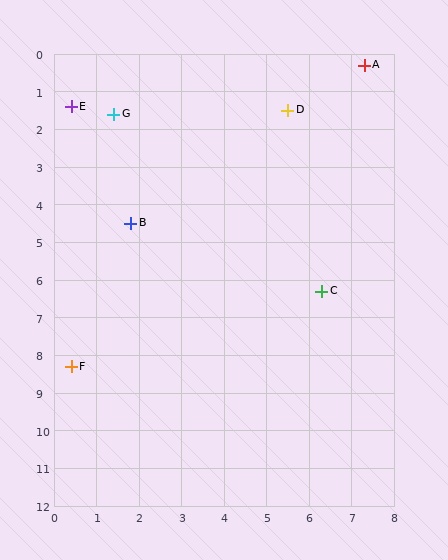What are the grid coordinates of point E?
Point E is at approximately (0.4, 1.4).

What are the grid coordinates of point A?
Point A is at approximately (7.3, 0.3).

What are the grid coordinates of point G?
Point G is at approximately (1.4, 1.6).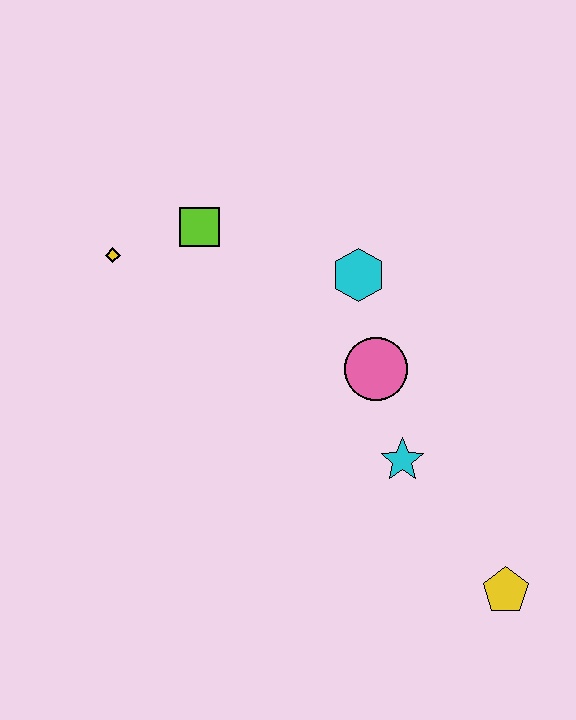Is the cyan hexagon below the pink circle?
No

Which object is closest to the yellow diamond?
The lime square is closest to the yellow diamond.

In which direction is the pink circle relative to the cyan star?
The pink circle is above the cyan star.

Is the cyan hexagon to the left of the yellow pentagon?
Yes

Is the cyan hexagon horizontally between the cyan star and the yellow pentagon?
No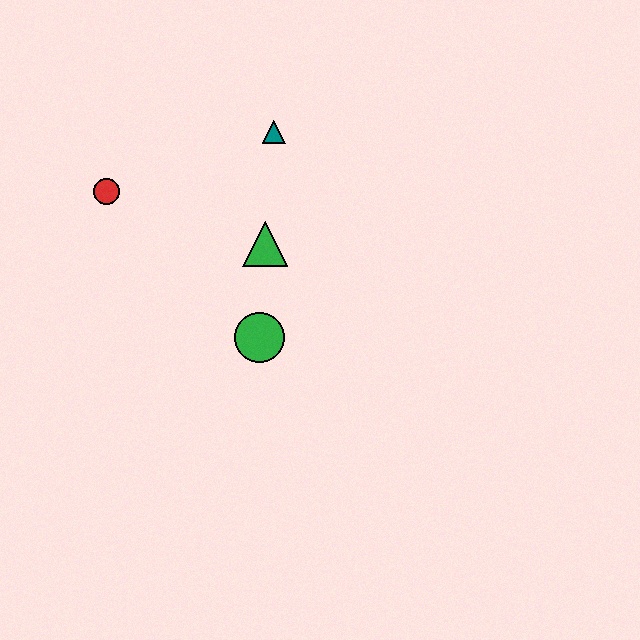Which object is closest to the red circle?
The green triangle is closest to the red circle.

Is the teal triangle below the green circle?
No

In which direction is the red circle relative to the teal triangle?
The red circle is to the left of the teal triangle.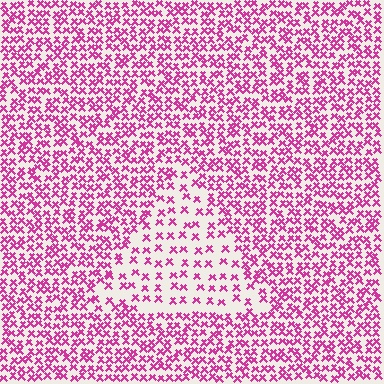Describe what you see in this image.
The image contains small magenta elements arranged at two different densities. A triangle-shaped region is visible where the elements are less densely packed than the surrounding area.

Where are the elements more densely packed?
The elements are more densely packed outside the triangle boundary.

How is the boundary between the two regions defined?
The boundary is defined by a change in element density (approximately 2.2x ratio). All elements are the same color, size, and shape.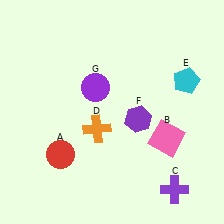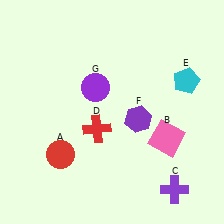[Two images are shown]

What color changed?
The cross (D) changed from orange in Image 1 to red in Image 2.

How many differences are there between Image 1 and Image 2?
There is 1 difference between the two images.